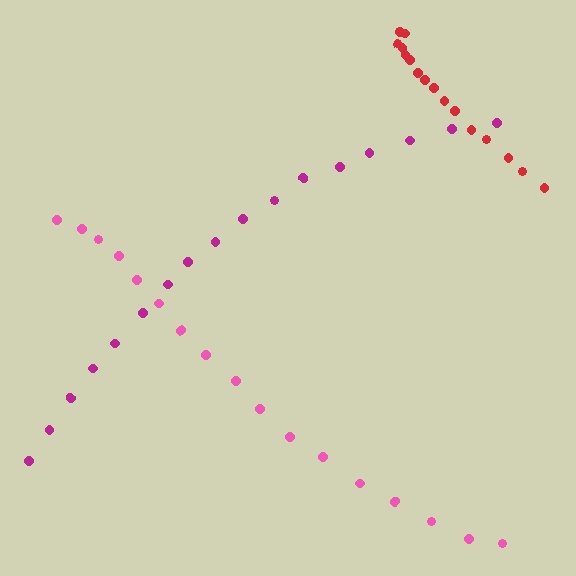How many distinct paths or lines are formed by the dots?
There are 3 distinct paths.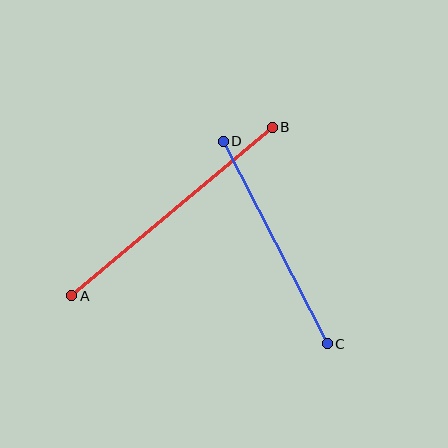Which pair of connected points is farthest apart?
Points A and B are farthest apart.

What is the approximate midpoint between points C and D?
The midpoint is at approximately (275, 242) pixels.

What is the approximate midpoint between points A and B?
The midpoint is at approximately (172, 212) pixels.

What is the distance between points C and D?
The distance is approximately 227 pixels.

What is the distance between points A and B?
The distance is approximately 262 pixels.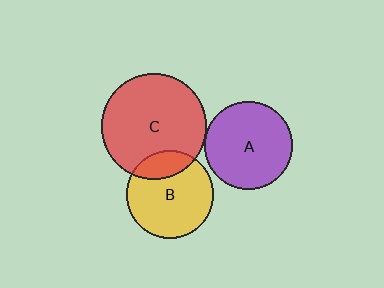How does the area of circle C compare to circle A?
Approximately 1.4 times.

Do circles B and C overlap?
Yes.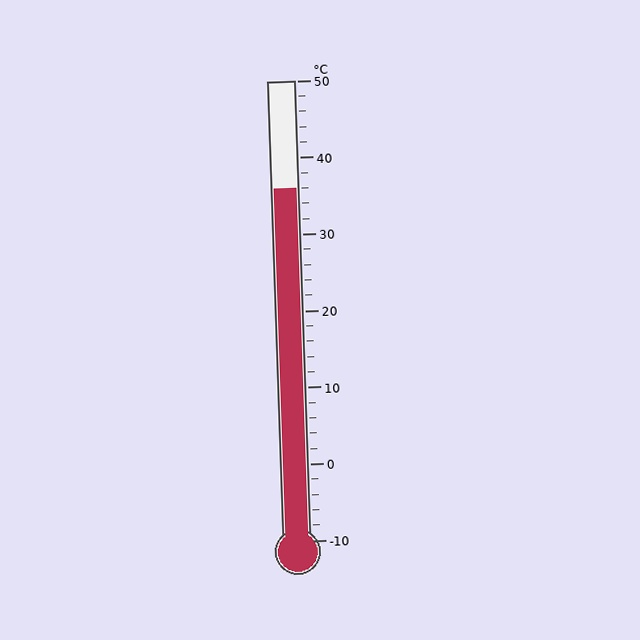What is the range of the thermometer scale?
The thermometer scale ranges from -10°C to 50°C.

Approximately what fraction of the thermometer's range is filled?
The thermometer is filled to approximately 75% of its range.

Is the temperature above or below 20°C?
The temperature is above 20°C.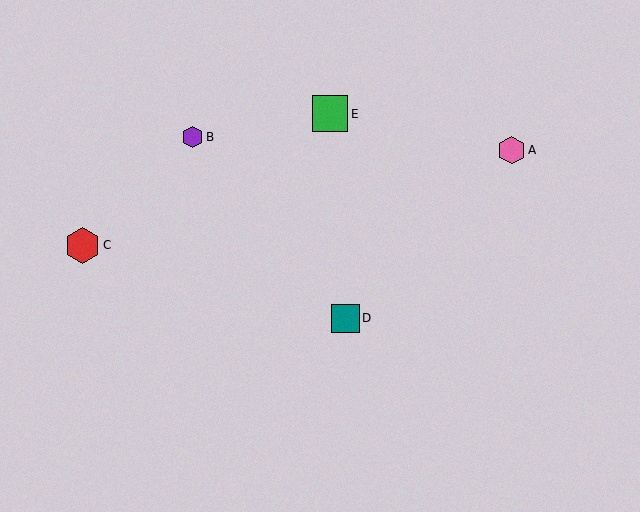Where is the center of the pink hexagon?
The center of the pink hexagon is at (512, 150).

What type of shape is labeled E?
Shape E is a green square.